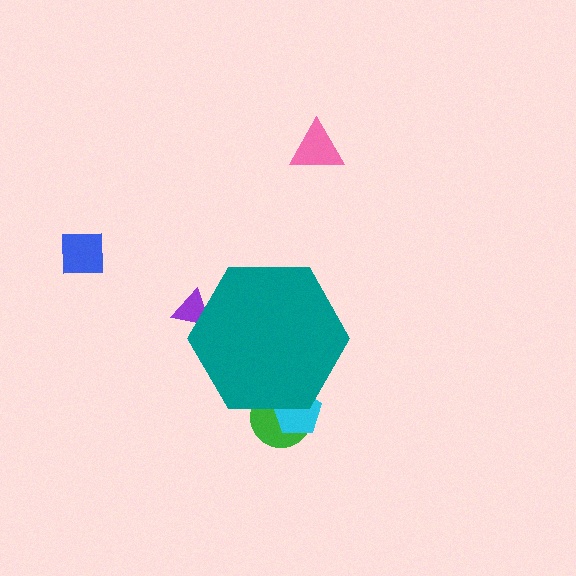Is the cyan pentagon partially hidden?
Yes, the cyan pentagon is partially hidden behind the teal hexagon.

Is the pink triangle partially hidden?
No, the pink triangle is fully visible.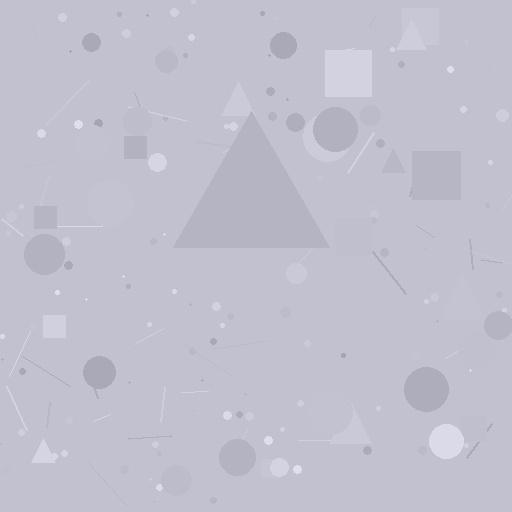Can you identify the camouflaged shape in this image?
The camouflaged shape is a triangle.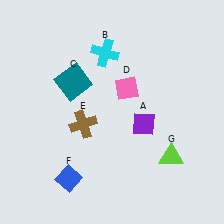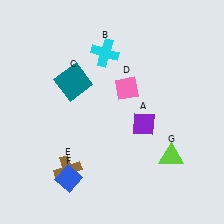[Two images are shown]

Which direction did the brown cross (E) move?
The brown cross (E) moved down.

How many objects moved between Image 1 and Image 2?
1 object moved between the two images.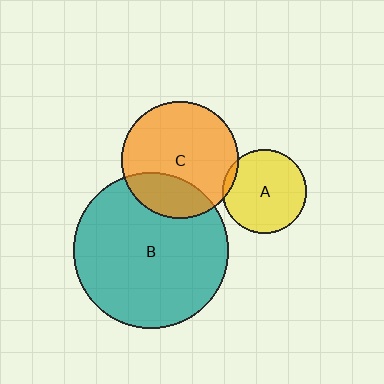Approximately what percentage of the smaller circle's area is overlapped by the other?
Approximately 25%.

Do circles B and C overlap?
Yes.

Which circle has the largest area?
Circle B (teal).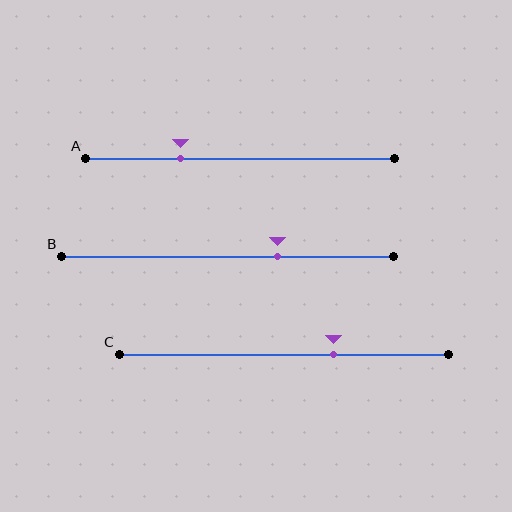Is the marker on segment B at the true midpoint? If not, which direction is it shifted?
No, the marker on segment B is shifted to the right by about 15% of the segment length.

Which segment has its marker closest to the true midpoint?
Segment C has its marker closest to the true midpoint.